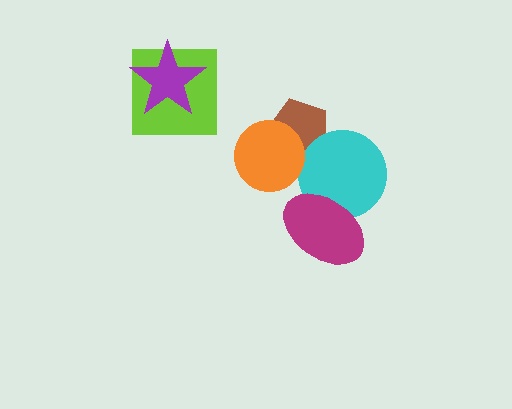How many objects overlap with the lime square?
1 object overlaps with the lime square.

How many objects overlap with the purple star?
1 object overlaps with the purple star.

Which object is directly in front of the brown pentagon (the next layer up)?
The cyan circle is directly in front of the brown pentagon.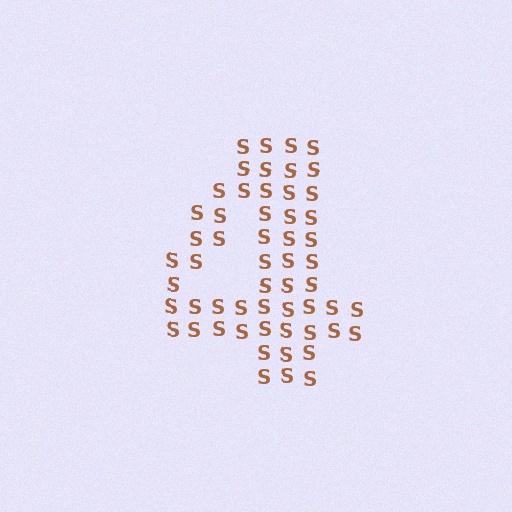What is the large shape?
The large shape is the digit 4.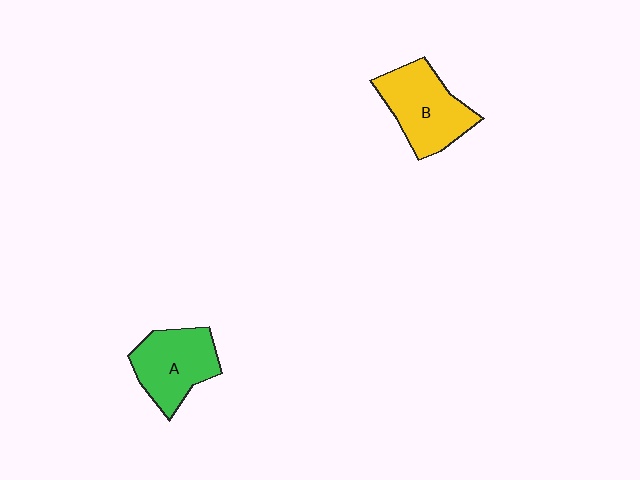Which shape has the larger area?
Shape B (yellow).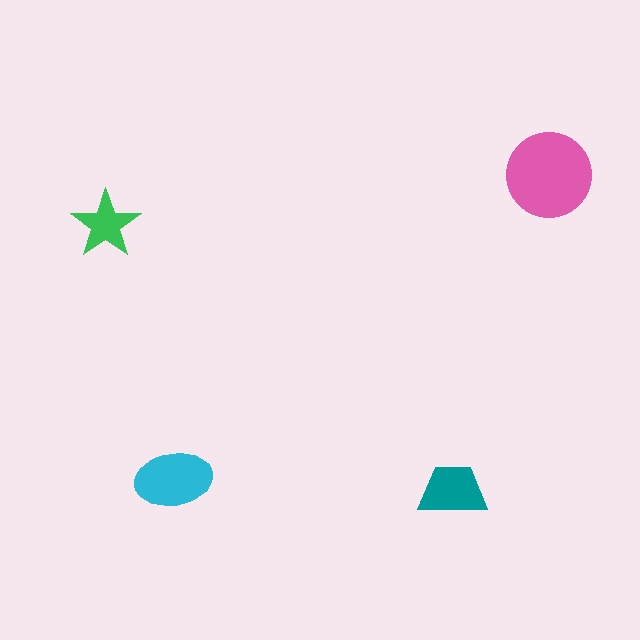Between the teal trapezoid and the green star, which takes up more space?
The teal trapezoid.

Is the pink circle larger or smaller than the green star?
Larger.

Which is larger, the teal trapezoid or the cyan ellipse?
The cyan ellipse.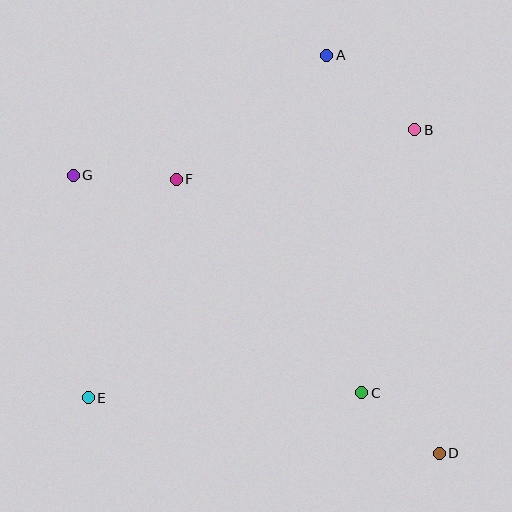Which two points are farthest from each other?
Points D and G are farthest from each other.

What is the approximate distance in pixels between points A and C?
The distance between A and C is approximately 339 pixels.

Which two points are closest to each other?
Points C and D are closest to each other.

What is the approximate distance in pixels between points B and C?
The distance between B and C is approximately 269 pixels.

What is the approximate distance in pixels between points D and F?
The distance between D and F is approximately 380 pixels.